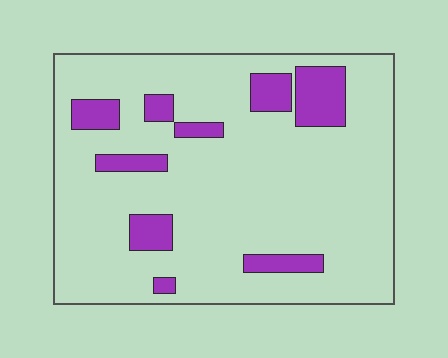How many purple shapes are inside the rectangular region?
9.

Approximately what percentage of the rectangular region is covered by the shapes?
Approximately 15%.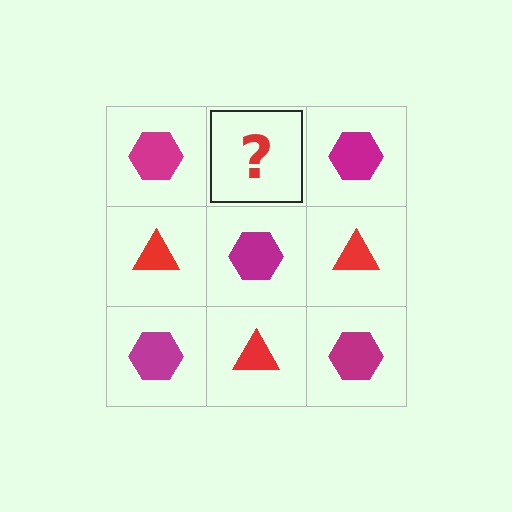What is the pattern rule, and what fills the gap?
The rule is that it alternates magenta hexagon and red triangle in a checkerboard pattern. The gap should be filled with a red triangle.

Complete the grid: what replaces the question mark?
The question mark should be replaced with a red triangle.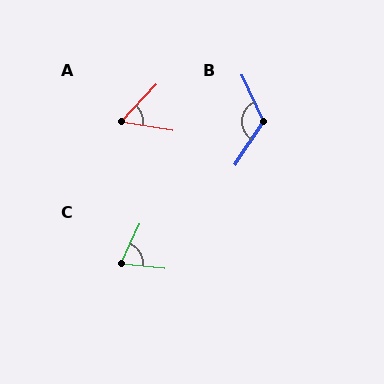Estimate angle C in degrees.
Approximately 70 degrees.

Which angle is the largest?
B, at approximately 122 degrees.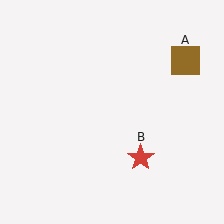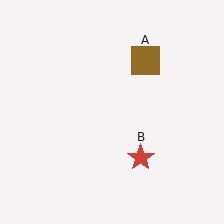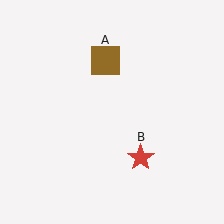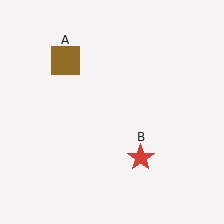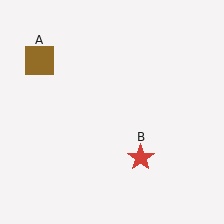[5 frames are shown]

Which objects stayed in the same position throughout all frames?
Red star (object B) remained stationary.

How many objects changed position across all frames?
1 object changed position: brown square (object A).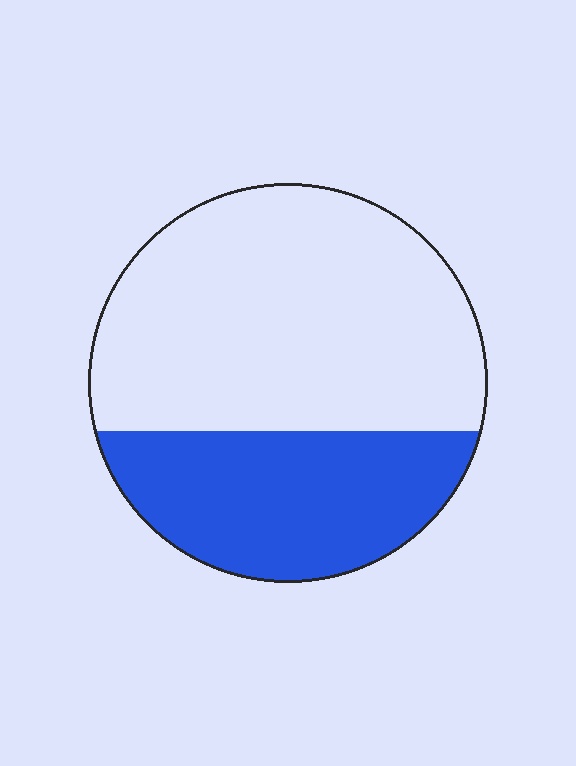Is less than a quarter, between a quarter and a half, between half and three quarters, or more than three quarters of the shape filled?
Between a quarter and a half.